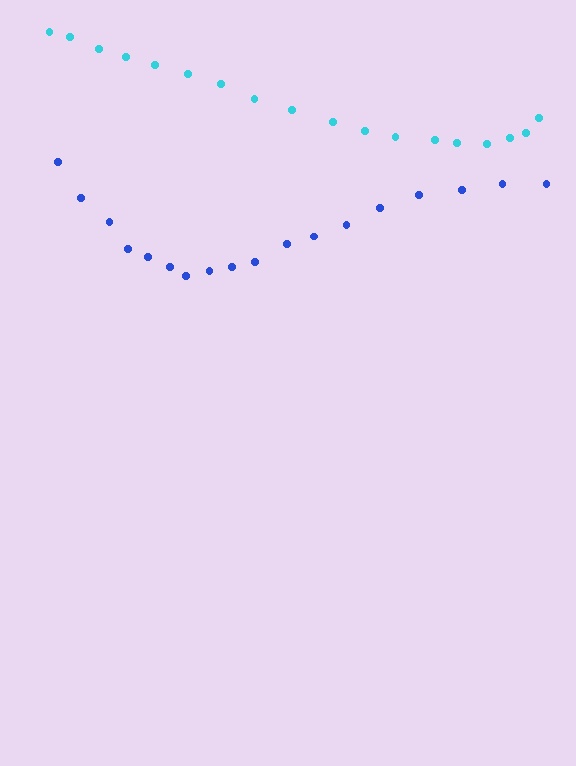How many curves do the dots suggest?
There are 2 distinct paths.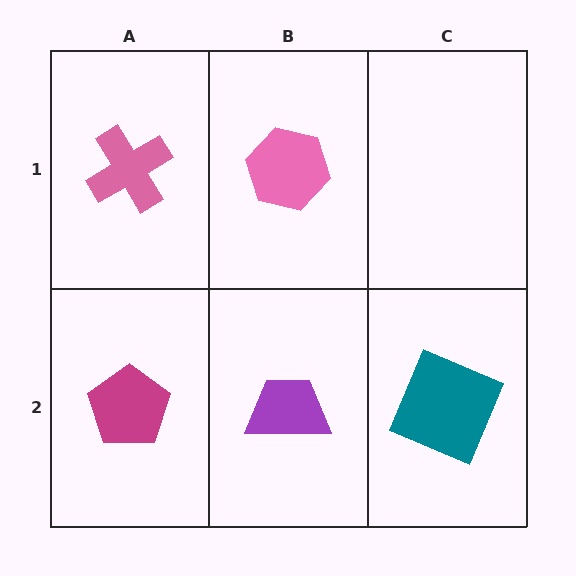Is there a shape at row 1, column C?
No, that cell is empty.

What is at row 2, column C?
A teal square.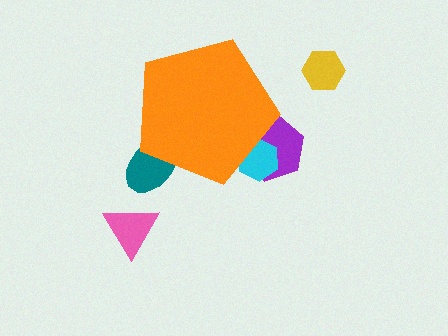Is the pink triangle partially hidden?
No, the pink triangle is fully visible.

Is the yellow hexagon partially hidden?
No, the yellow hexagon is fully visible.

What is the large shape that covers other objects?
An orange pentagon.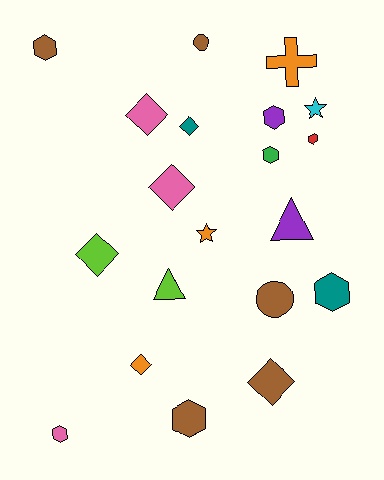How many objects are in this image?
There are 20 objects.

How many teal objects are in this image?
There are 2 teal objects.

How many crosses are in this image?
There is 1 cross.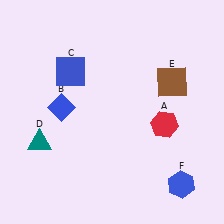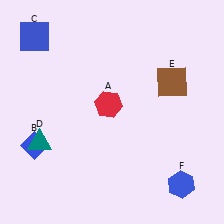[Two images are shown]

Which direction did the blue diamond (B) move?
The blue diamond (B) moved down.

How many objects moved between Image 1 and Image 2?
3 objects moved between the two images.